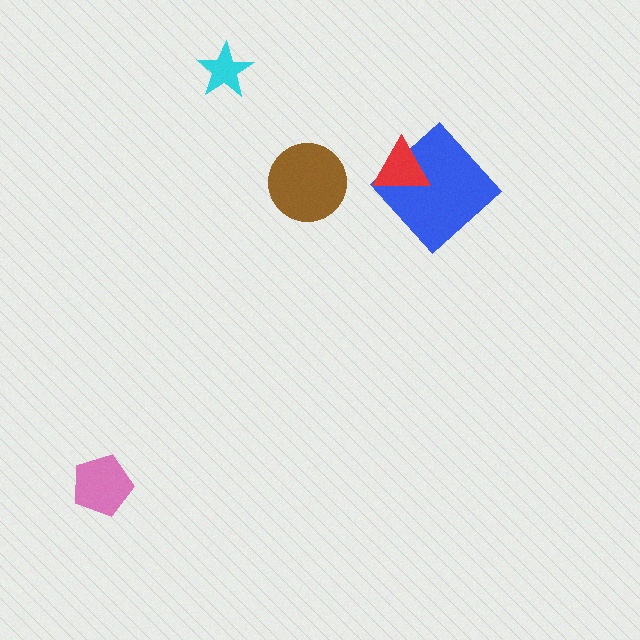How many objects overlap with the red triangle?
1 object overlaps with the red triangle.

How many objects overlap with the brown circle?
0 objects overlap with the brown circle.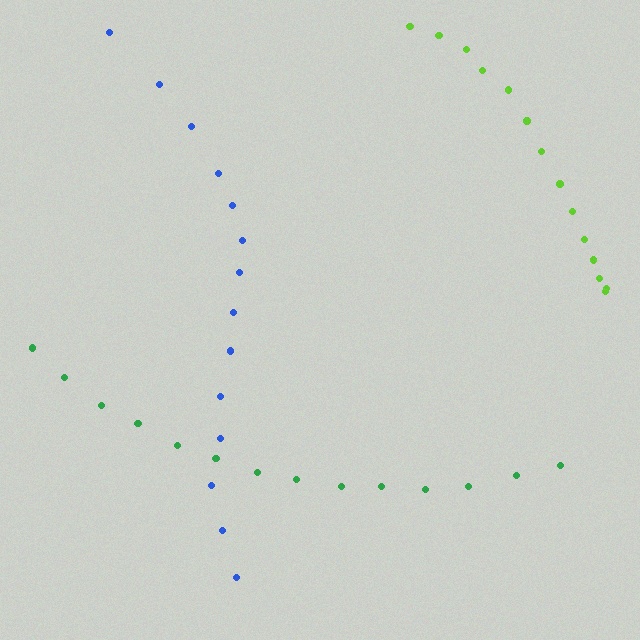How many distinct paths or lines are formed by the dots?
There are 3 distinct paths.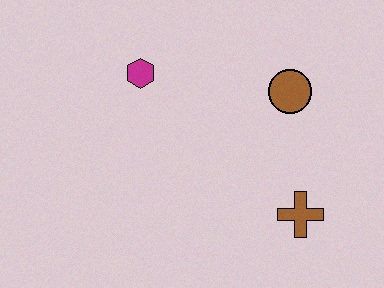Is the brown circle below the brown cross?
No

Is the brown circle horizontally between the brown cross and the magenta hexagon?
Yes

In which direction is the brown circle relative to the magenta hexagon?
The brown circle is to the right of the magenta hexagon.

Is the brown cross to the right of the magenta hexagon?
Yes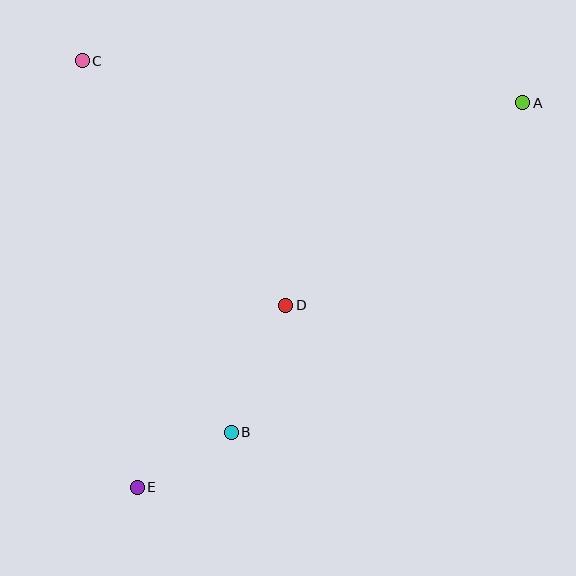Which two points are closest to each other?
Points B and E are closest to each other.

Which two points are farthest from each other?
Points A and E are farthest from each other.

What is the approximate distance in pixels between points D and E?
The distance between D and E is approximately 235 pixels.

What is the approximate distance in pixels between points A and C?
The distance between A and C is approximately 442 pixels.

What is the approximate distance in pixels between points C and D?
The distance between C and D is approximately 318 pixels.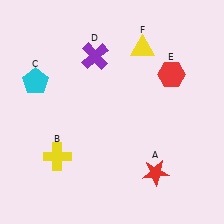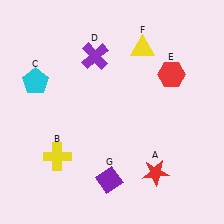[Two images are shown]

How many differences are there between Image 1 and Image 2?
There is 1 difference between the two images.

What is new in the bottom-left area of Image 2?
A purple diamond (G) was added in the bottom-left area of Image 2.